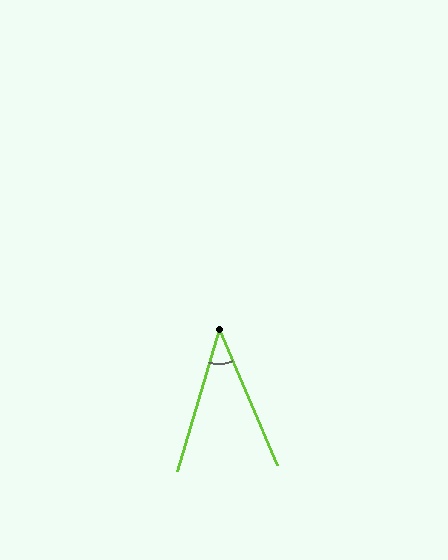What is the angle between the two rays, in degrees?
Approximately 39 degrees.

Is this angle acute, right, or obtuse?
It is acute.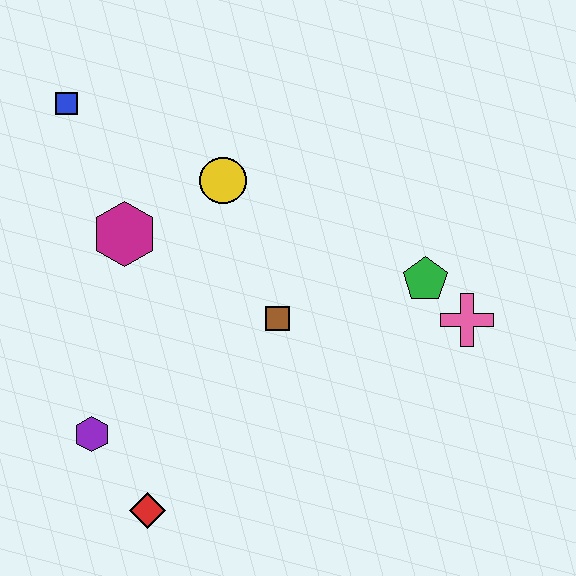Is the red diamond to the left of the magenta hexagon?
No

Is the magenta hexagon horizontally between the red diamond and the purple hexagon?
Yes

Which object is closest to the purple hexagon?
The red diamond is closest to the purple hexagon.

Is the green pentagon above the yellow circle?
No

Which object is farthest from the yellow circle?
The red diamond is farthest from the yellow circle.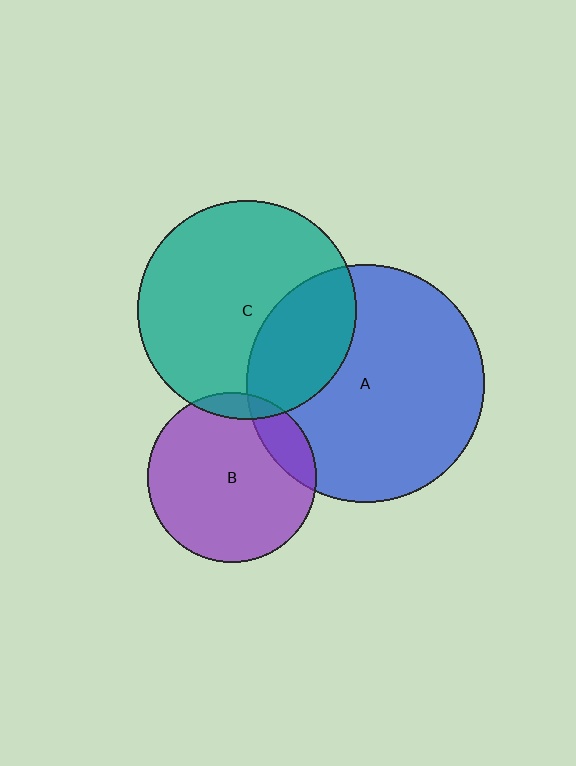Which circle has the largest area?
Circle A (blue).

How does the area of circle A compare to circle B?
Approximately 2.0 times.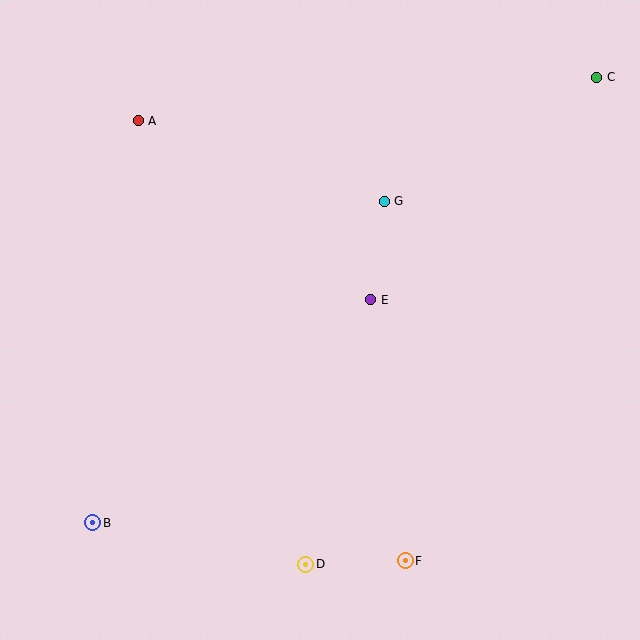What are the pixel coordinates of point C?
Point C is at (597, 77).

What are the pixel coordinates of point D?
Point D is at (306, 564).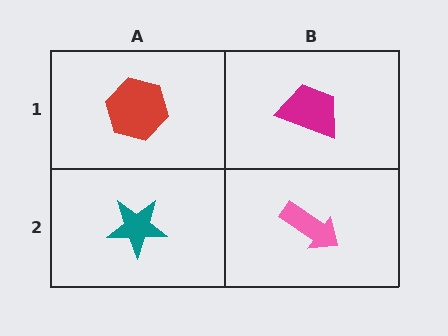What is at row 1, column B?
A magenta trapezoid.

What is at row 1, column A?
A red hexagon.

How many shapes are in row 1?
2 shapes.